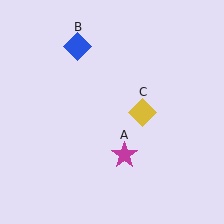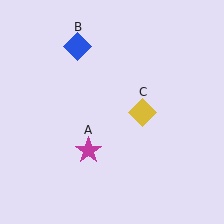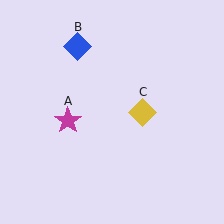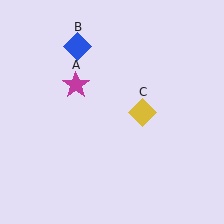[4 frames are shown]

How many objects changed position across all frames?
1 object changed position: magenta star (object A).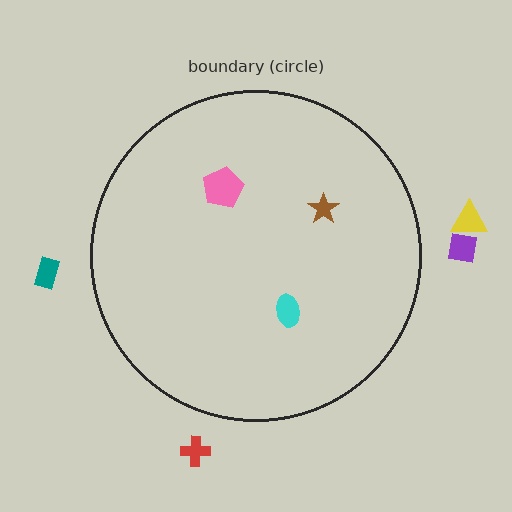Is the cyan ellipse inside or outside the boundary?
Inside.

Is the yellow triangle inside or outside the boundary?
Outside.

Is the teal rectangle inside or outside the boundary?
Outside.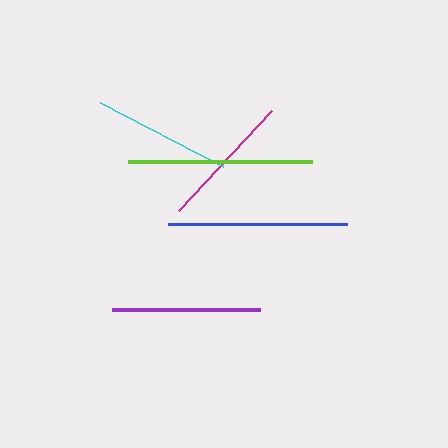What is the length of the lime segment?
The lime segment is approximately 184 pixels long.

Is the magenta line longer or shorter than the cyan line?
The cyan line is longer than the magenta line.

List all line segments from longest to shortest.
From longest to shortest: lime, blue, purple, cyan, magenta.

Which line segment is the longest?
The lime line is the longest at approximately 184 pixels.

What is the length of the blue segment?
The blue segment is approximately 180 pixels long.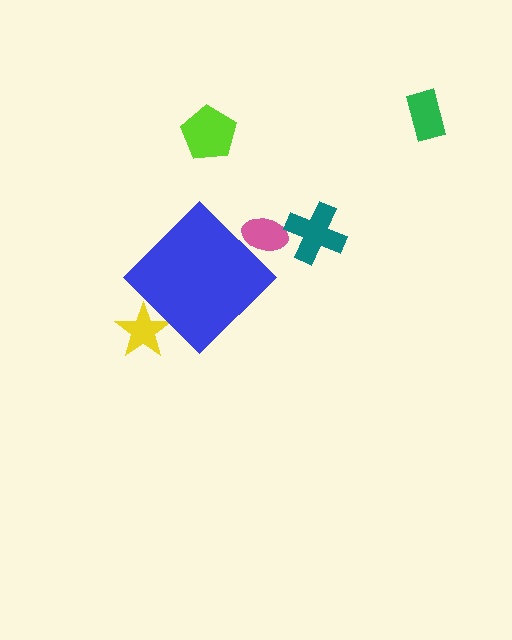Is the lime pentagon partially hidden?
No, the lime pentagon is fully visible.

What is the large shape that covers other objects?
A blue diamond.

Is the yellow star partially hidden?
Yes, the yellow star is partially hidden behind the blue diamond.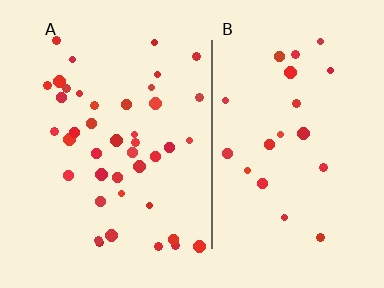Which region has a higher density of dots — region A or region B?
A (the left).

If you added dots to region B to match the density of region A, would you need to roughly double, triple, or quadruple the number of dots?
Approximately double.